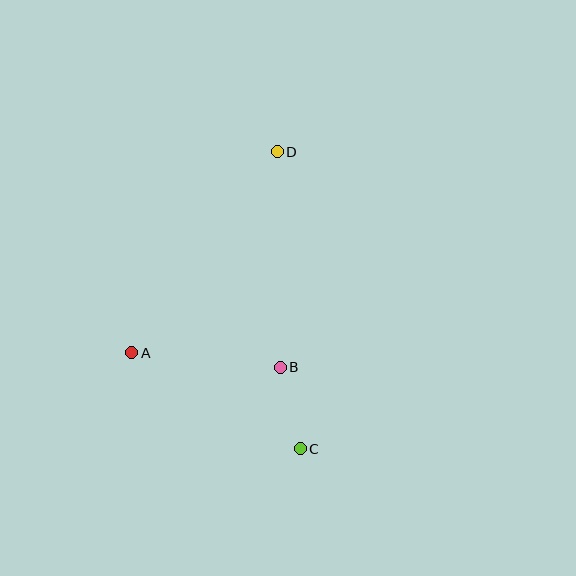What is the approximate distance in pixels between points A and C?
The distance between A and C is approximately 194 pixels.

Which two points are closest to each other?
Points B and C are closest to each other.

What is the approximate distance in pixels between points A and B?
The distance between A and B is approximately 149 pixels.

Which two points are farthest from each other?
Points C and D are farthest from each other.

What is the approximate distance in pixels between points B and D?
The distance between B and D is approximately 216 pixels.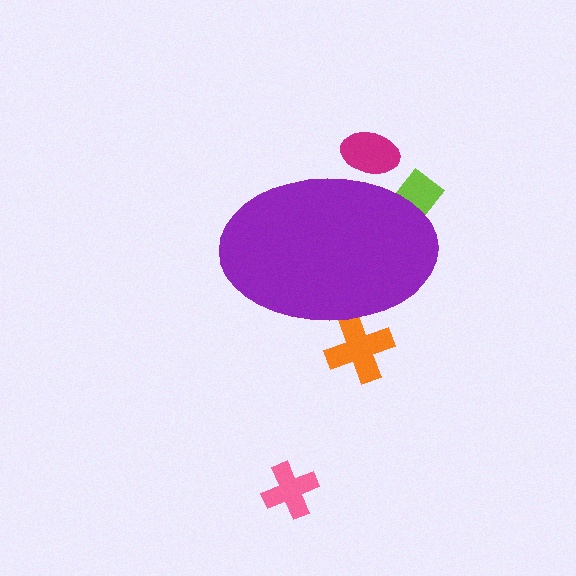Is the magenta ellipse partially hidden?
Yes, the magenta ellipse is partially hidden behind the purple ellipse.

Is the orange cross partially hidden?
Yes, the orange cross is partially hidden behind the purple ellipse.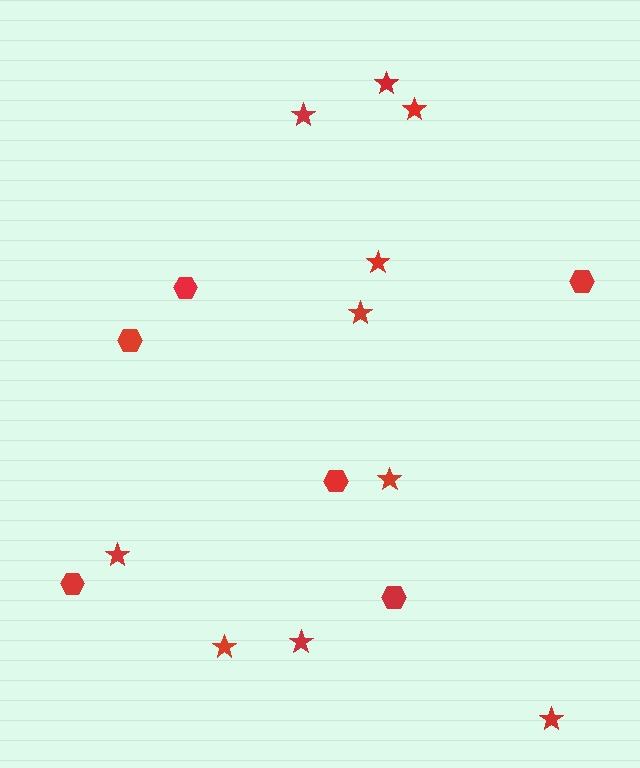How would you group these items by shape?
There are 2 groups: one group of stars (10) and one group of hexagons (6).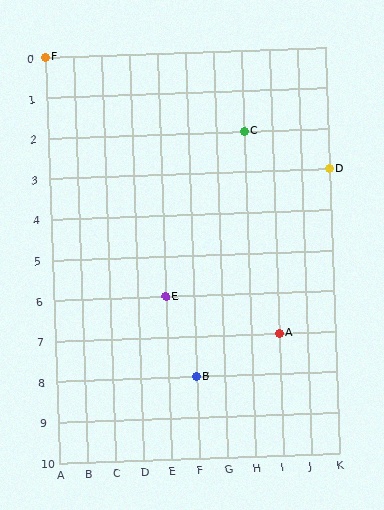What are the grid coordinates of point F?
Point F is at grid coordinates (A, 0).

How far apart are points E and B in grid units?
Points E and B are 1 column and 2 rows apart (about 2.2 grid units diagonally).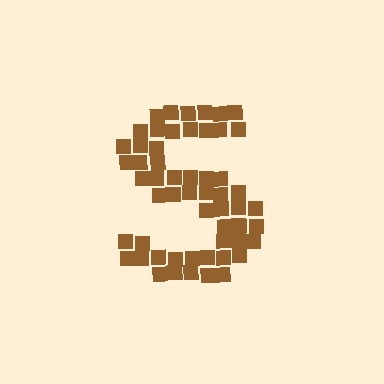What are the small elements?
The small elements are squares.